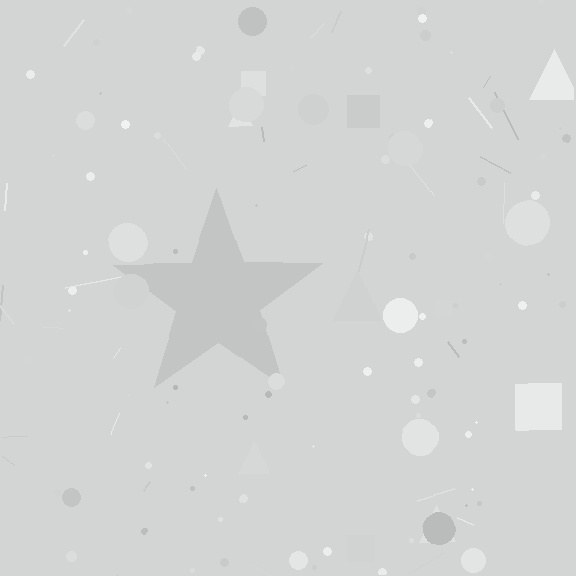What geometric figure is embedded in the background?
A star is embedded in the background.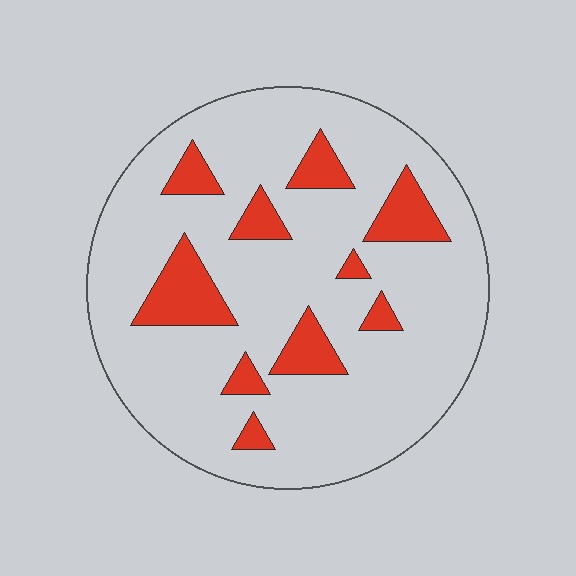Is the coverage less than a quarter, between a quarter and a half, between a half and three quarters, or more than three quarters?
Less than a quarter.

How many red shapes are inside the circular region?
10.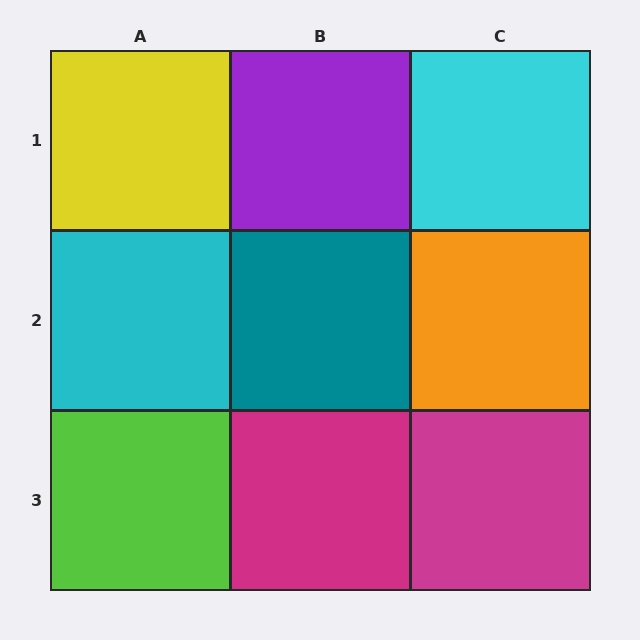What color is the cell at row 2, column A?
Cyan.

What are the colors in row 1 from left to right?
Yellow, purple, cyan.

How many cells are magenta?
2 cells are magenta.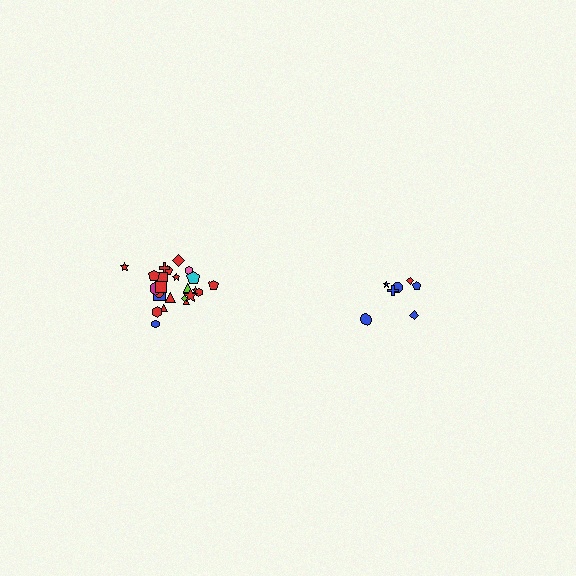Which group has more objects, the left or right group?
The left group.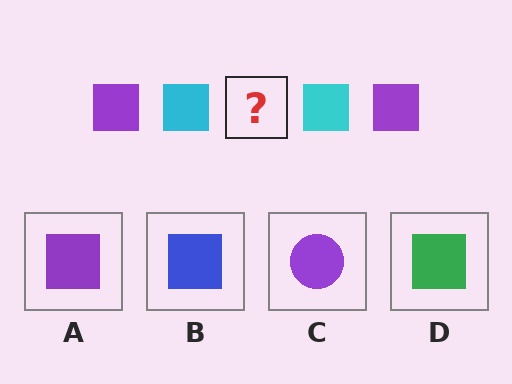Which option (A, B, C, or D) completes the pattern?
A.